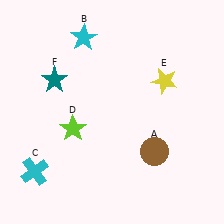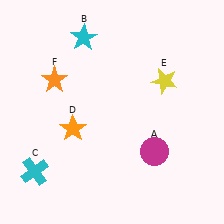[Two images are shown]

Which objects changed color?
A changed from brown to magenta. D changed from lime to orange. F changed from teal to orange.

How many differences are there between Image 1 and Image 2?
There are 3 differences between the two images.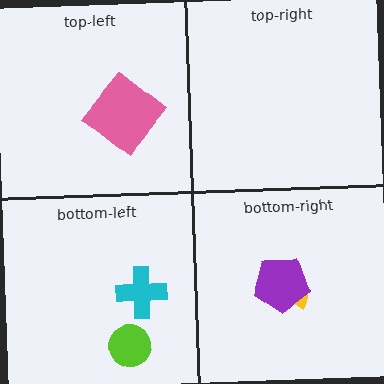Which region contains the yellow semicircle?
The bottom-right region.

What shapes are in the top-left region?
The pink diamond.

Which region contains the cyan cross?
The bottom-left region.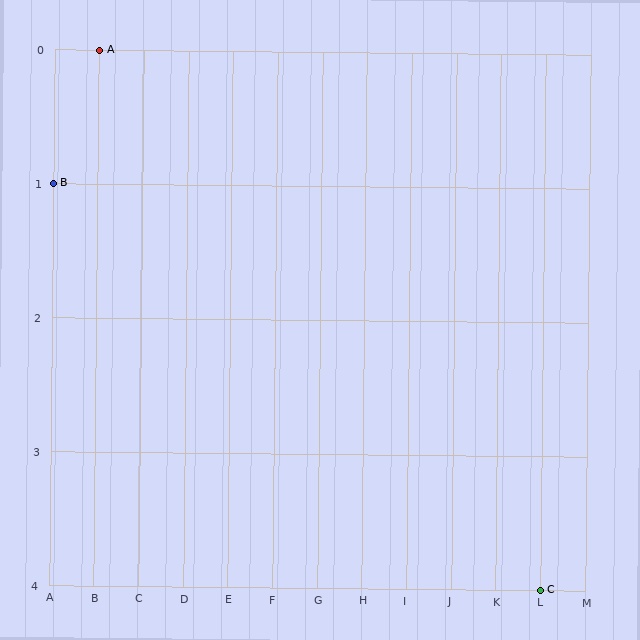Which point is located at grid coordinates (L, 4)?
Point C is at (L, 4).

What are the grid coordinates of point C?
Point C is at grid coordinates (L, 4).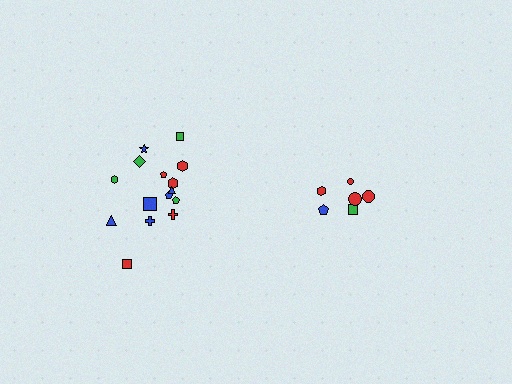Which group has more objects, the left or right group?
The left group.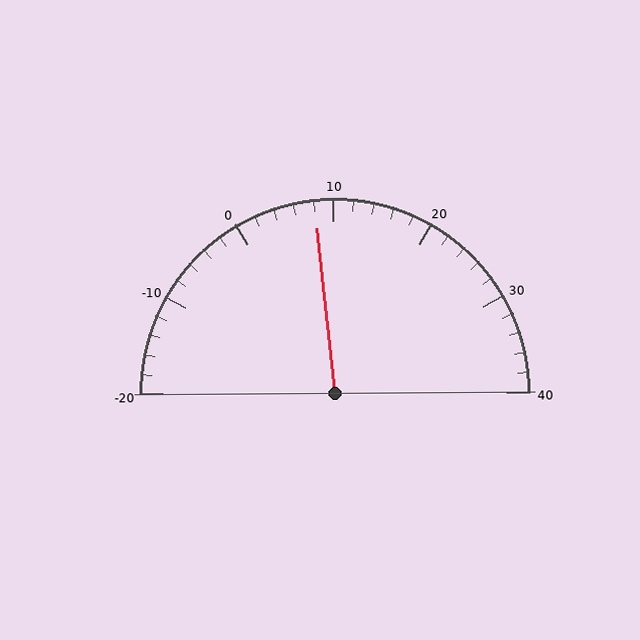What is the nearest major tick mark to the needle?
The nearest major tick mark is 10.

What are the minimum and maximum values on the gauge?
The gauge ranges from -20 to 40.